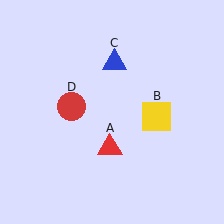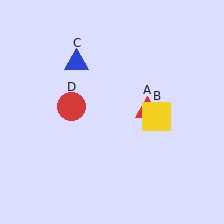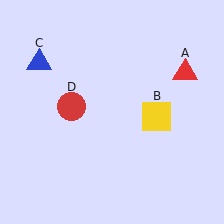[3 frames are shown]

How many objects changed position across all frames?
2 objects changed position: red triangle (object A), blue triangle (object C).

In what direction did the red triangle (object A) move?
The red triangle (object A) moved up and to the right.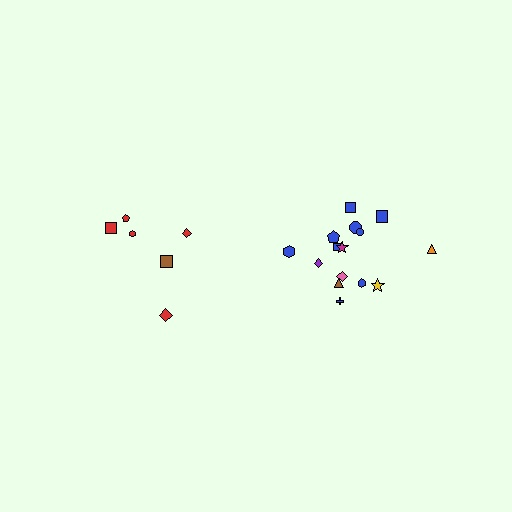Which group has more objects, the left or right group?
The right group.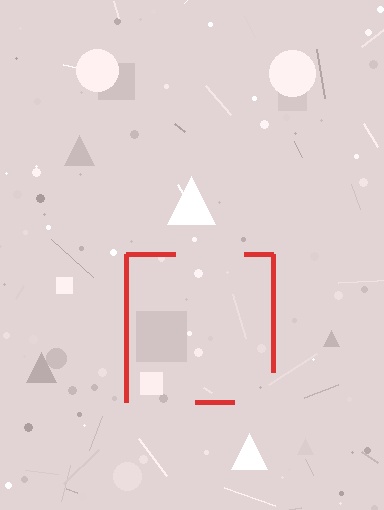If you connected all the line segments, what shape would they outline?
They would outline a square.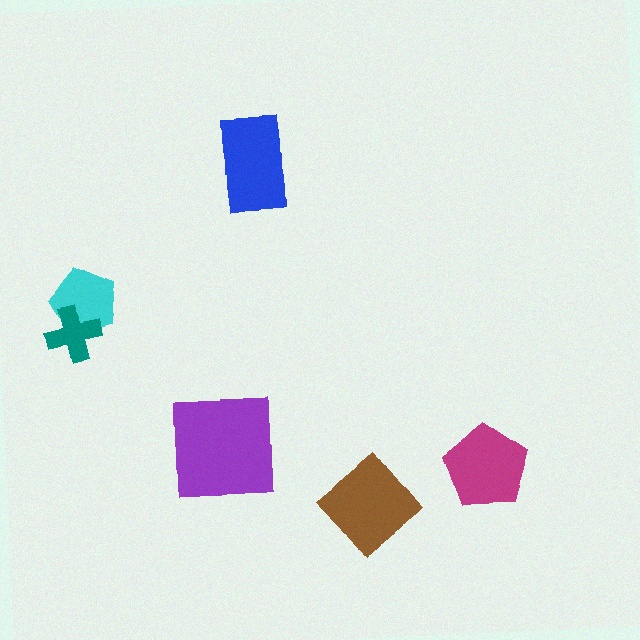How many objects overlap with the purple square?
0 objects overlap with the purple square.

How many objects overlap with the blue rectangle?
0 objects overlap with the blue rectangle.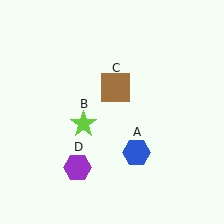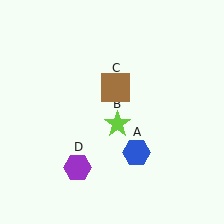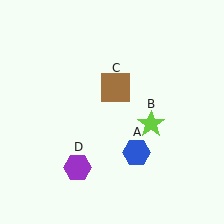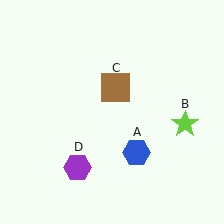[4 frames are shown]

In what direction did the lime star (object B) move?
The lime star (object B) moved right.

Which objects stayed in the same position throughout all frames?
Blue hexagon (object A) and brown square (object C) and purple hexagon (object D) remained stationary.